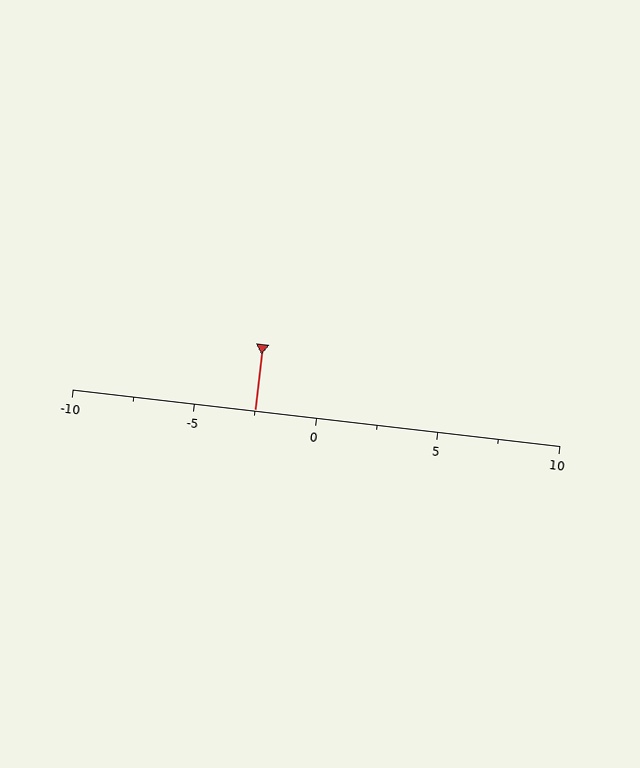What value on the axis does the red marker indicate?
The marker indicates approximately -2.5.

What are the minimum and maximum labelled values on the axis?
The axis runs from -10 to 10.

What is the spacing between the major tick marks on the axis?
The major ticks are spaced 5 apart.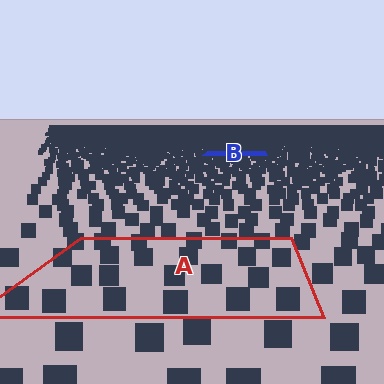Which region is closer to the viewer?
Region A is closer. The texture elements there are larger and more spread out.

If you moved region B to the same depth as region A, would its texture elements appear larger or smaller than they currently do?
They would appear larger. At a closer depth, the same texture elements are projected at a bigger on-screen size.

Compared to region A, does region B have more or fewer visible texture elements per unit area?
Region B has more texture elements per unit area — they are packed more densely because it is farther away.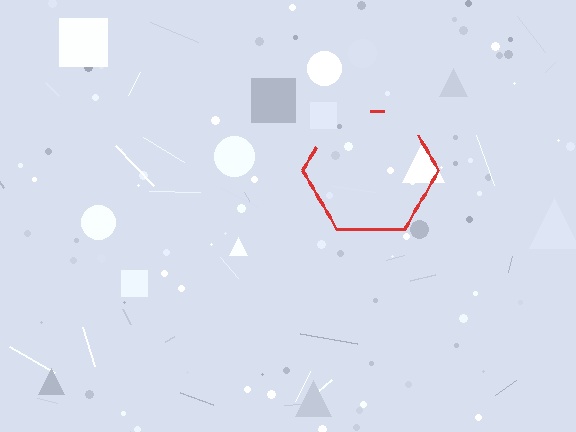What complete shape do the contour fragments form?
The contour fragments form a hexagon.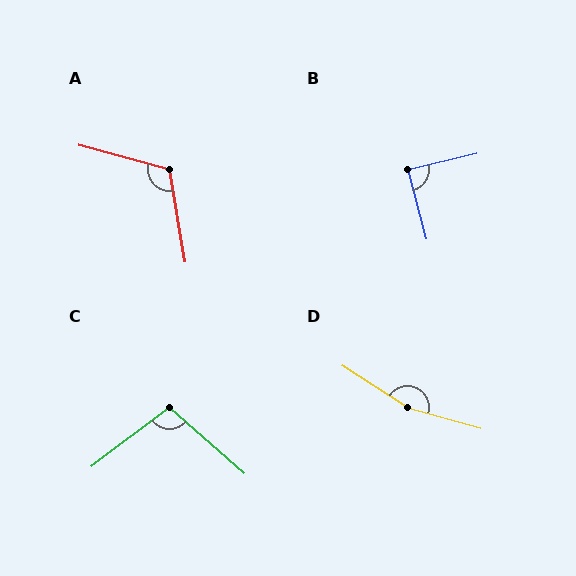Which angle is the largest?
D, at approximately 163 degrees.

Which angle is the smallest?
B, at approximately 88 degrees.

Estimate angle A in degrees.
Approximately 115 degrees.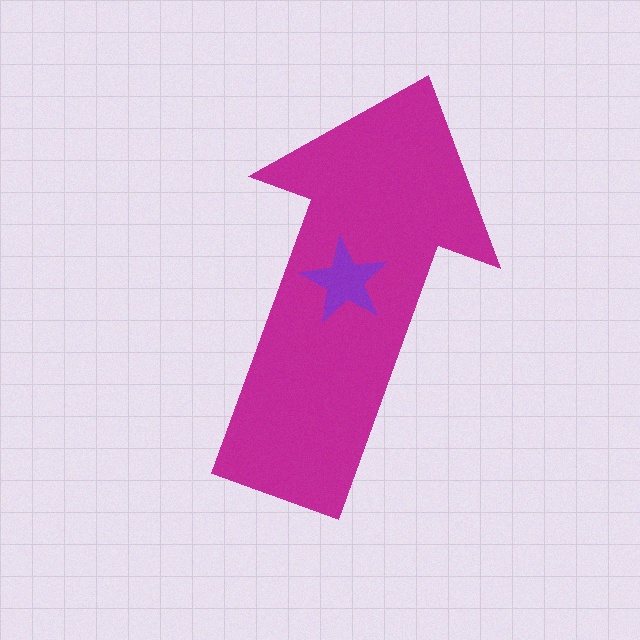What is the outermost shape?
The magenta arrow.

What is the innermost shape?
The purple star.